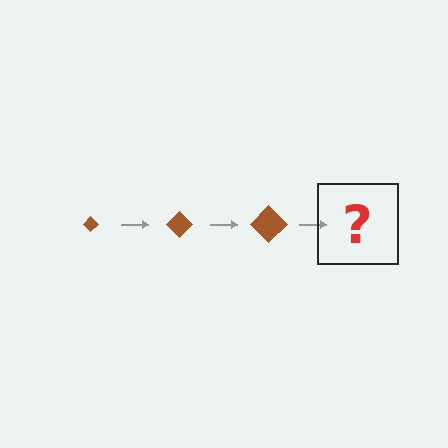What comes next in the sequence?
The next element should be a brown diamond, larger than the previous one.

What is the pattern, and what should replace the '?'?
The pattern is that the diamond gets progressively larger each step. The '?' should be a brown diamond, larger than the previous one.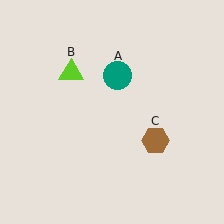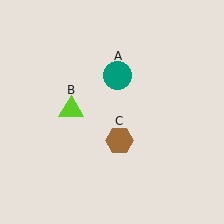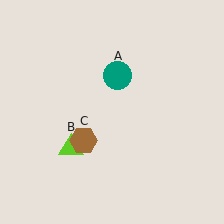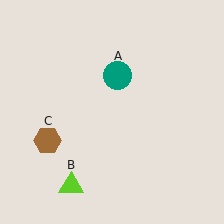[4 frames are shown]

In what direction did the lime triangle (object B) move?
The lime triangle (object B) moved down.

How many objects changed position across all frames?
2 objects changed position: lime triangle (object B), brown hexagon (object C).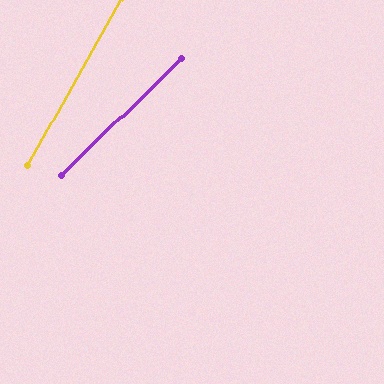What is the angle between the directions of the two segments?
Approximately 16 degrees.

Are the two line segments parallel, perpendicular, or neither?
Neither parallel nor perpendicular — they differ by about 16°.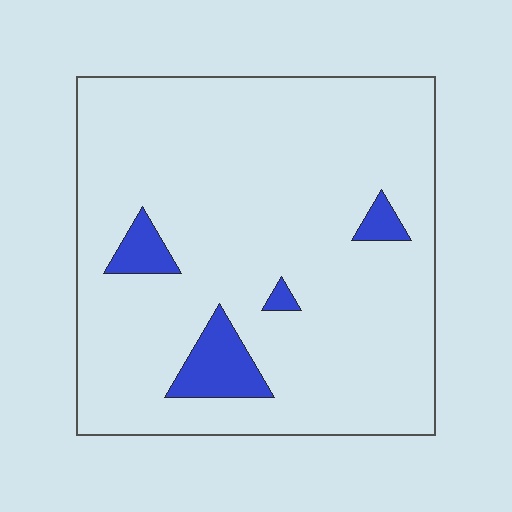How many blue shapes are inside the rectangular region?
4.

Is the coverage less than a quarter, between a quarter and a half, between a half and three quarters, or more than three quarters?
Less than a quarter.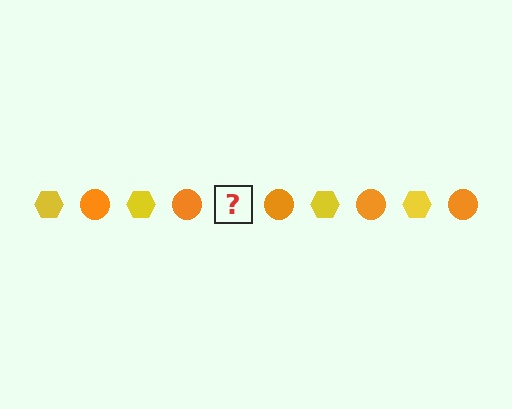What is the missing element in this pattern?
The missing element is a yellow hexagon.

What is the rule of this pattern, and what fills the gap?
The rule is that the pattern alternates between yellow hexagon and orange circle. The gap should be filled with a yellow hexagon.